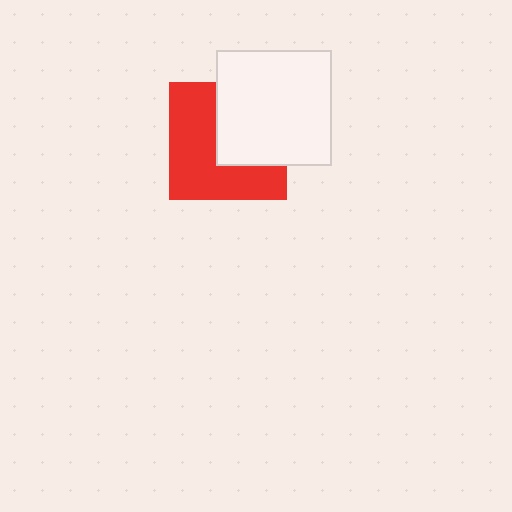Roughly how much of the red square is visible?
About half of it is visible (roughly 57%).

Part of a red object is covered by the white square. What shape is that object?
It is a square.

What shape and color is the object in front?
The object in front is a white square.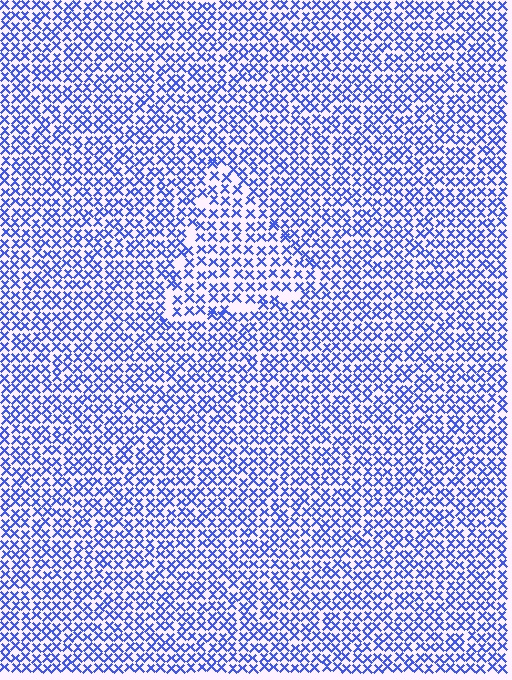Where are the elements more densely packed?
The elements are more densely packed outside the triangle boundary.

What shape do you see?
I see a triangle.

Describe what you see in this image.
The image contains small blue elements arranged at two different densities. A triangle-shaped region is visible where the elements are less densely packed than the surrounding area.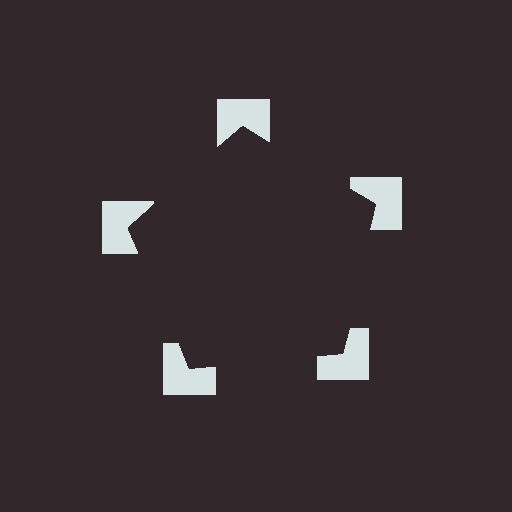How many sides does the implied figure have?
5 sides.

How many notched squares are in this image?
There are 5 — one at each vertex of the illusory pentagon.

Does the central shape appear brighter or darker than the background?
It typically appears slightly darker than the background, even though no actual brightness change is drawn.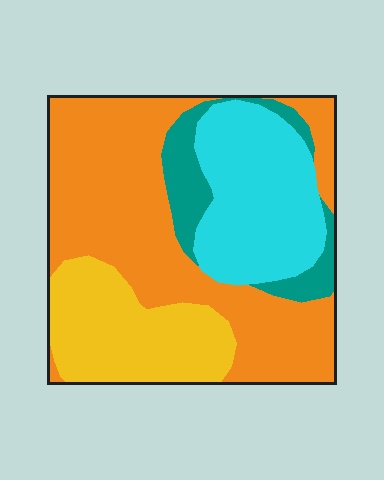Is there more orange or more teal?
Orange.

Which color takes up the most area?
Orange, at roughly 45%.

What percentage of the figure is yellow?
Yellow takes up between a sixth and a third of the figure.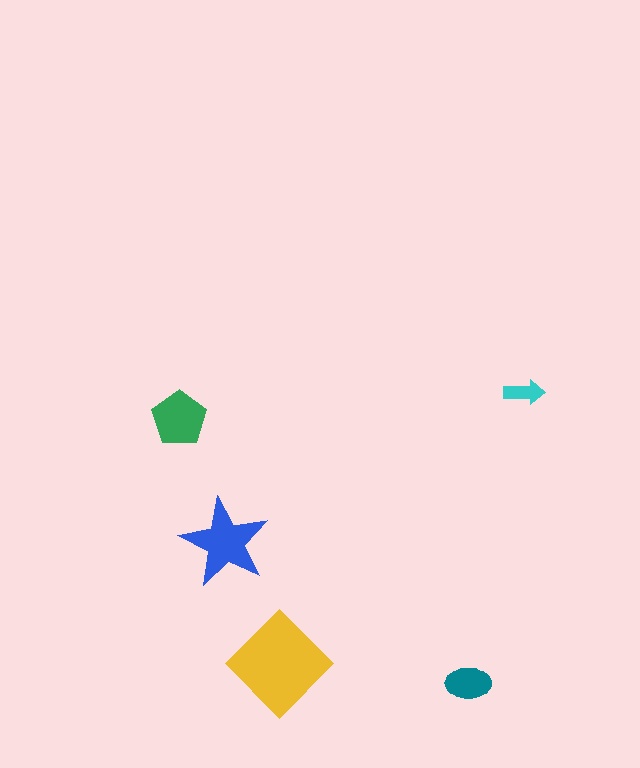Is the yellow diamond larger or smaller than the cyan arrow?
Larger.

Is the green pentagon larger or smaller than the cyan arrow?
Larger.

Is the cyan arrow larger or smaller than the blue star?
Smaller.